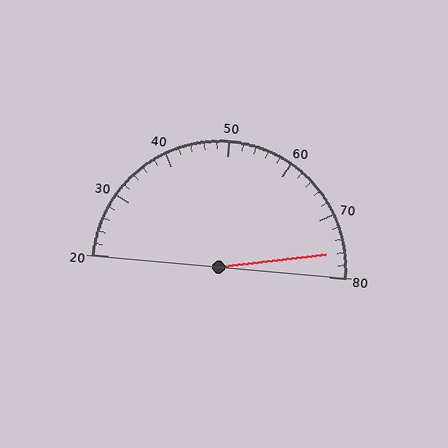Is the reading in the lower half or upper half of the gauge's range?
The reading is in the upper half of the range (20 to 80).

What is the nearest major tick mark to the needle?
The nearest major tick mark is 80.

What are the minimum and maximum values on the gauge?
The gauge ranges from 20 to 80.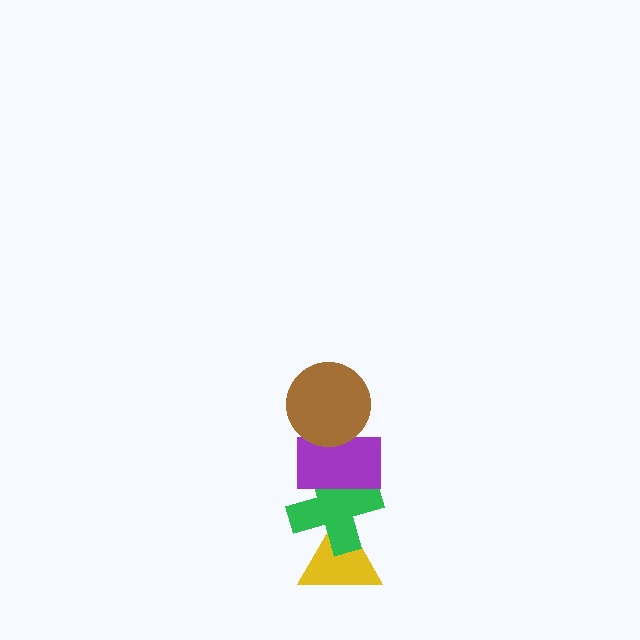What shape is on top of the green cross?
The purple rectangle is on top of the green cross.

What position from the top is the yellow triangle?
The yellow triangle is 4th from the top.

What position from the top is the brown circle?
The brown circle is 1st from the top.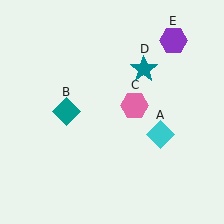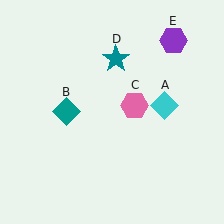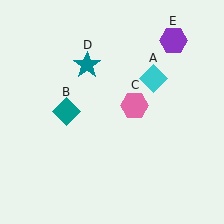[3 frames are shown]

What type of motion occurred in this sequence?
The cyan diamond (object A), teal star (object D) rotated counterclockwise around the center of the scene.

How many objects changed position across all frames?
2 objects changed position: cyan diamond (object A), teal star (object D).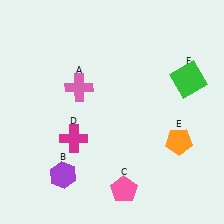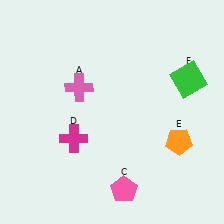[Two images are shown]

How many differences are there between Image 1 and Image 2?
There is 1 difference between the two images.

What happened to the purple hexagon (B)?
The purple hexagon (B) was removed in Image 2. It was in the bottom-left area of Image 1.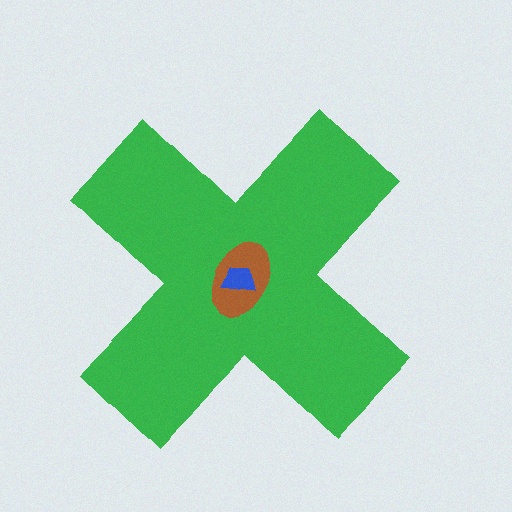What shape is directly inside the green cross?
The brown ellipse.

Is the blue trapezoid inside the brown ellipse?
Yes.